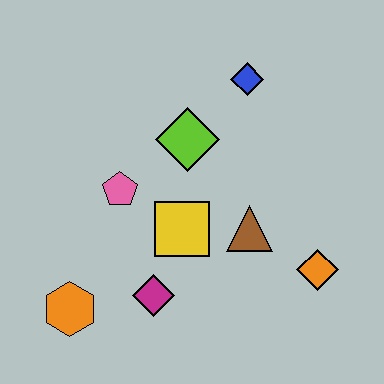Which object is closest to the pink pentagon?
The yellow square is closest to the pink pentagon.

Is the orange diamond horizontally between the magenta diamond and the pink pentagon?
No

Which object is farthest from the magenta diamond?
The blue diamond is farthest from the magenta diamond.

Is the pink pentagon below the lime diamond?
Yes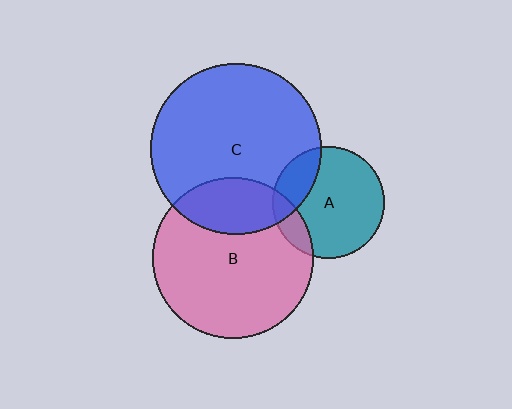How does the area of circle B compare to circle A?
Approximately 2.1 times.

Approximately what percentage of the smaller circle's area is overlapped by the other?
Approximately 25%.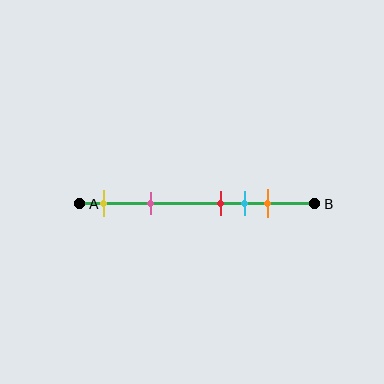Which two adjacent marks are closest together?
The red and cyan marks are the closest adjacent pair.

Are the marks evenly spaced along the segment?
No, the marks are not evenly spaced.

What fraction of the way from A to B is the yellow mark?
The yellow mark is approximately 10% (0.1) of the way from A to B.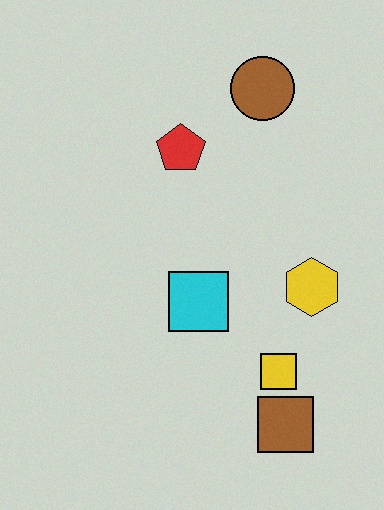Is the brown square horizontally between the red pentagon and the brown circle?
No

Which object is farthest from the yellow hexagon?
The brown circle is farthest from the yellow hexagon.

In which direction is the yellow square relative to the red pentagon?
The yellow square is below the red pentagon.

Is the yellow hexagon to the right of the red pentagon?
Yes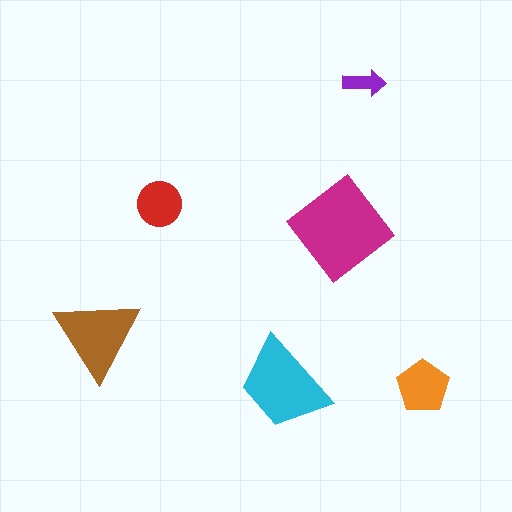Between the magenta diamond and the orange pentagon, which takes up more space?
The magenta diamond.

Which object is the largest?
The magenta diamond.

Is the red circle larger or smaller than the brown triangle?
Smaller.